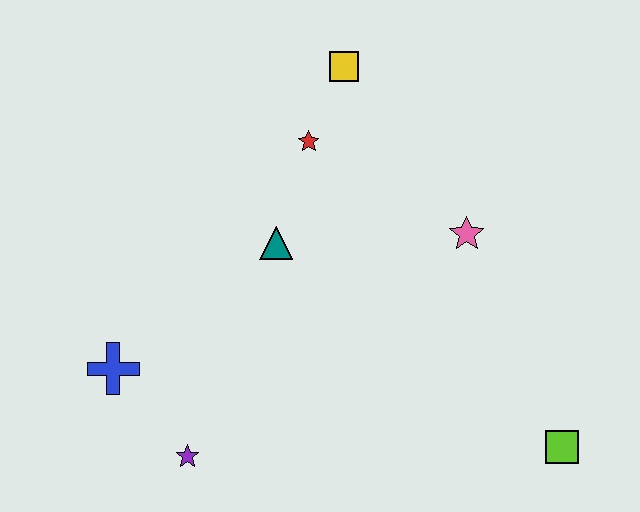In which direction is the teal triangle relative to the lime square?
The teal triangle is to the left of the lime square.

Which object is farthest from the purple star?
The yellow square is farthest from the purple star.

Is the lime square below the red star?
Yes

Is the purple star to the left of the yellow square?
Yes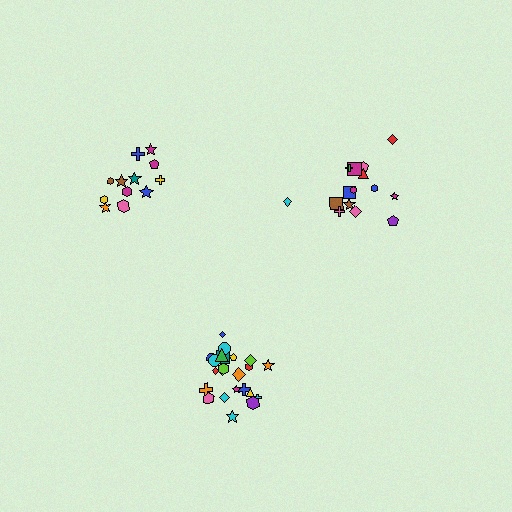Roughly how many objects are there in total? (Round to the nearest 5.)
Roughly 50 objects in total.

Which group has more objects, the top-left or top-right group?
The top-right group.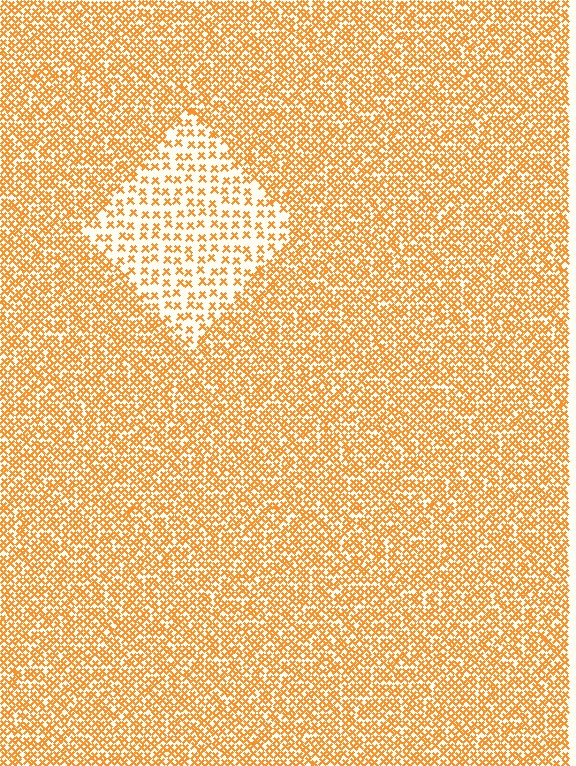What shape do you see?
I see a diamond.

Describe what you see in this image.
The image contains small orange elements arranged at two different densities. A diamond-shaped region is visible where the elements are less densely packed than the surrounding area.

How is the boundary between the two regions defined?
The boundary is defined by a change in element density (approximately 2.3x ratio). All elements are the same color, size, and shape.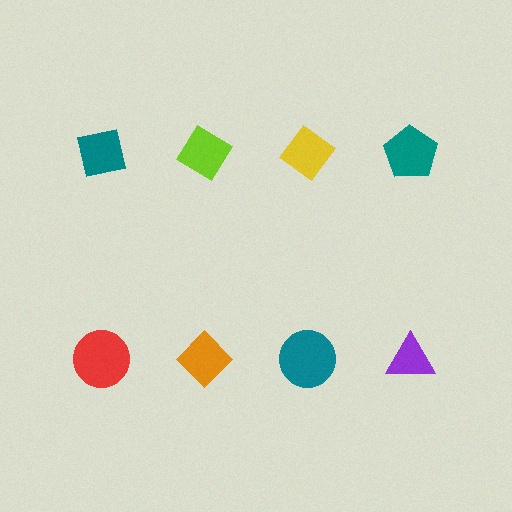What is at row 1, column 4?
A teal pentagon.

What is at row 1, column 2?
A lime diamond.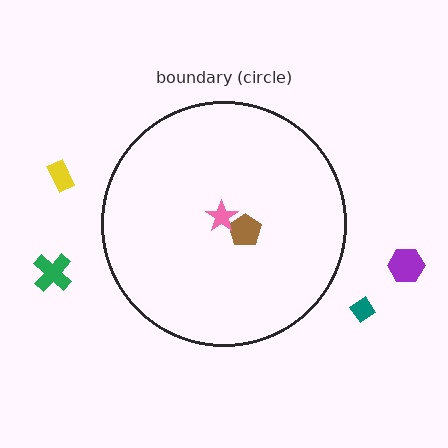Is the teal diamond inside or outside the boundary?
Outside.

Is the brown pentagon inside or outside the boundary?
Inside.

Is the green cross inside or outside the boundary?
Outside.